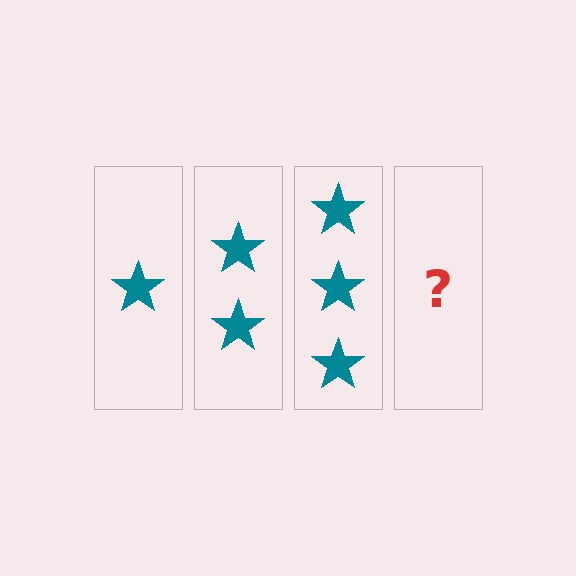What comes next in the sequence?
The next element should be 4 stars.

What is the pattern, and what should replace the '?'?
The pattern is that each step adds one more star. The '?' should be 4 stars.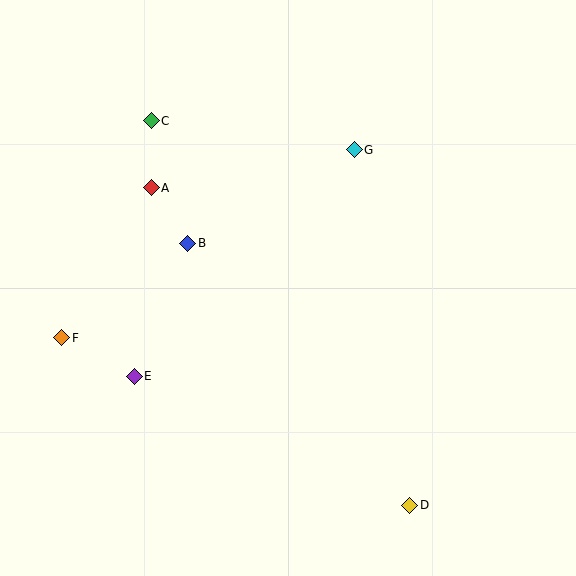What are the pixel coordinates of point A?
Point A is at (151, 188).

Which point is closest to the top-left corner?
Point C is closest to the top-left corner.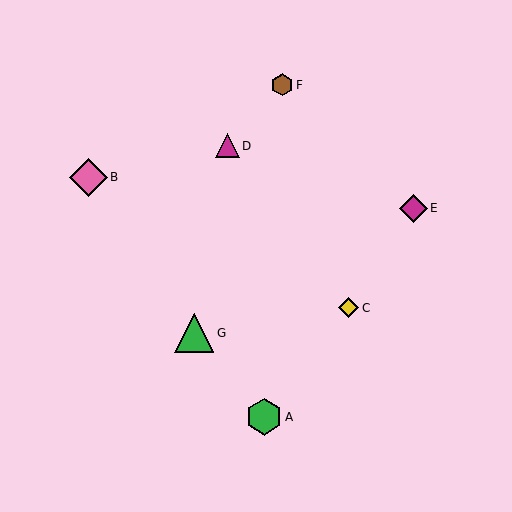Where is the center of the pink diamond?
The center of the pink diamond is at (88, 177).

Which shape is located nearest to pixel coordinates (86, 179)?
The pink diamond (labeled B) at (88, 177) is nearest to that location.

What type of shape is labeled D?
Shape D is a magenta triangle.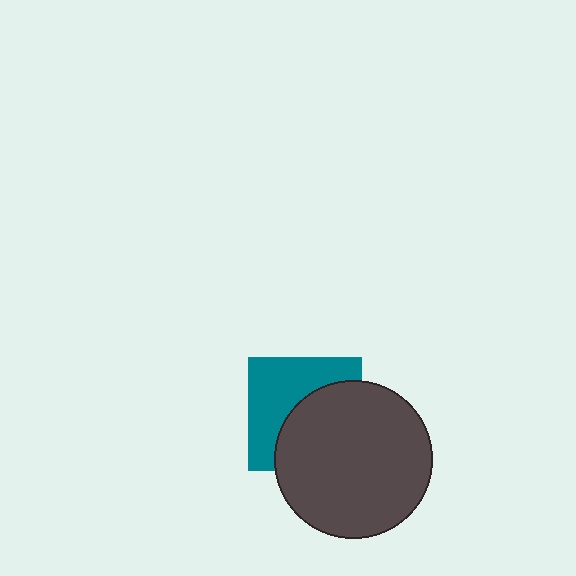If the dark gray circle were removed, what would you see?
You would see the complete teal square.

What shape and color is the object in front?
The object in front is a dark gray circle.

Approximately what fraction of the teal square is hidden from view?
Roughly 51% of the teal square is hidden behind the dark gray circle.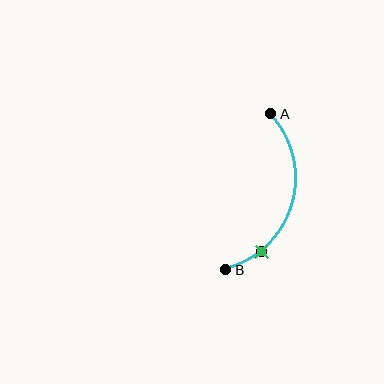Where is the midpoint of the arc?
The arc midpoint is the point on the curve farthest from the straight line joining A and B. It sits to the right of that line.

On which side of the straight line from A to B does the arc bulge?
The arc bulges to the right of the straight line connecting A and B.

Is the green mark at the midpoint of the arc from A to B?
No. The green mark lies on the arc but is closer to endpoint B. The arc midpoint would be at the point on the curve equidistant along the arc from both A and B.